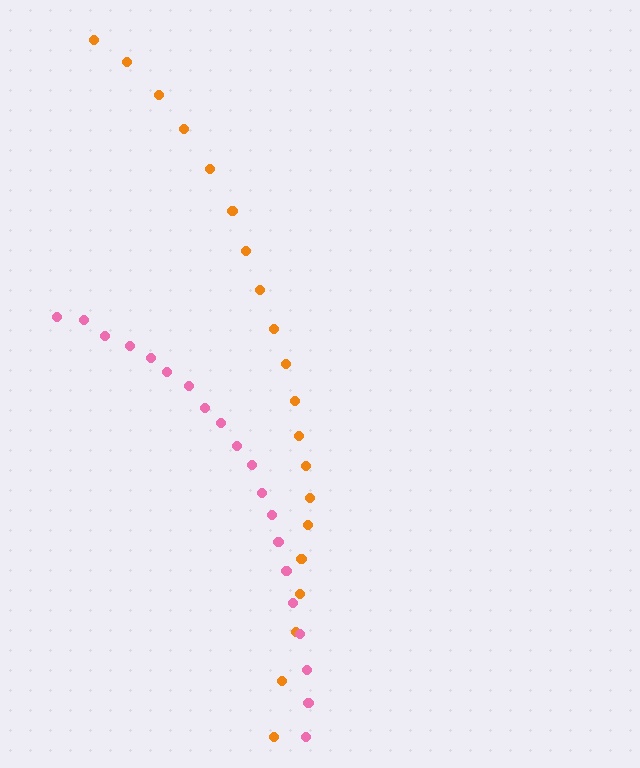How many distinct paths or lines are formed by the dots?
There are 2 distinct paths.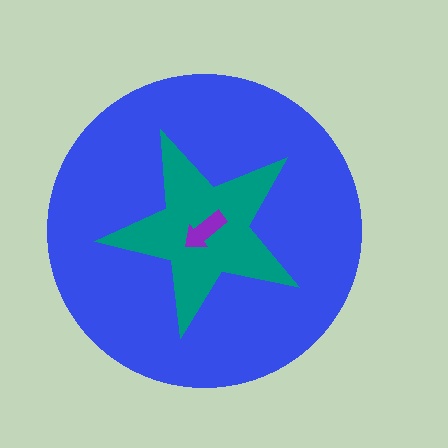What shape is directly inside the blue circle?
The teal star.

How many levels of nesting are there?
3.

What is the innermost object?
The purple arrow.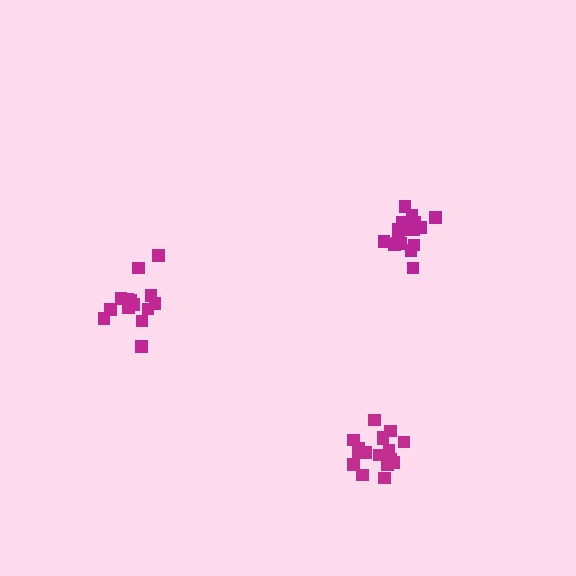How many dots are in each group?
Group 1: 17 dots, Group 2: 17 dots, Group 3: 14 dots (48 total).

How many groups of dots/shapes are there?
There are 3 groups.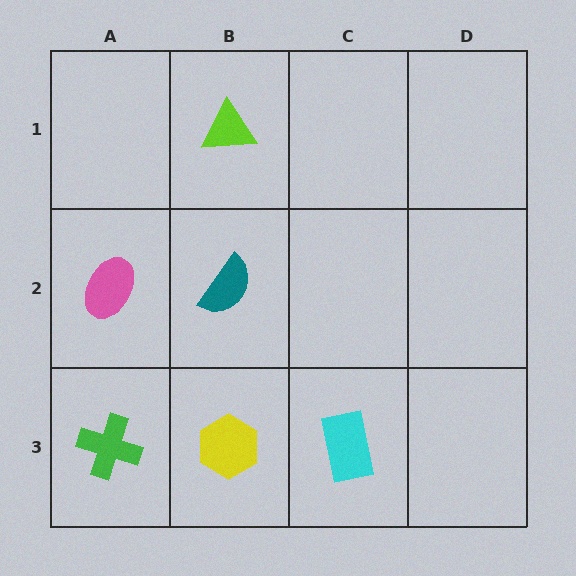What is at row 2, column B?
A teal semicircle.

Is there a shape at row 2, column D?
No, that cell is empty.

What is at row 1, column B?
A lime triangle.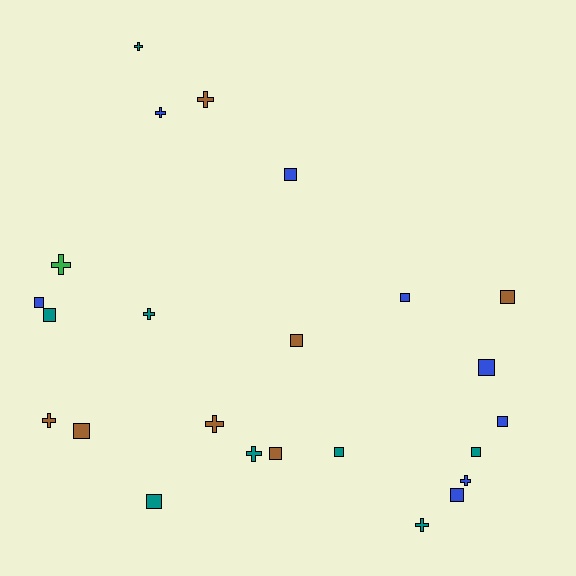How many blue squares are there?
There are 6 blue squares.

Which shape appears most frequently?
Square, with 14 objects.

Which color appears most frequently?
Blue, with 8 objects.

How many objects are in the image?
There are 24 objects.